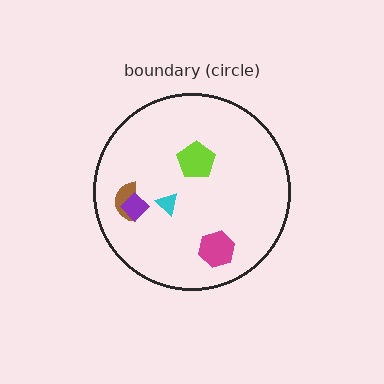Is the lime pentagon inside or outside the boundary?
Inside.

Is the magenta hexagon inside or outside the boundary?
Inside.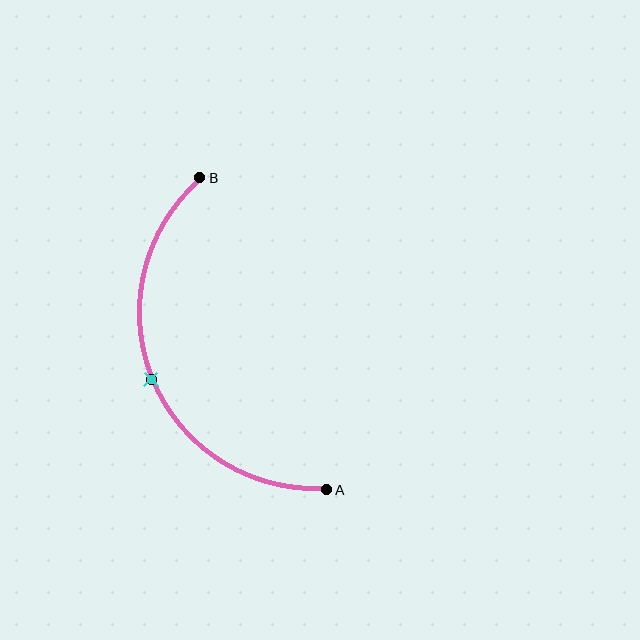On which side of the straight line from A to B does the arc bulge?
The arc bulges to the left of the straight line connecting A and B.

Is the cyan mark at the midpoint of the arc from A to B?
Yes. The cyan mark lies on the arc at equal arc-length from both A and B — it is the arc midpoint.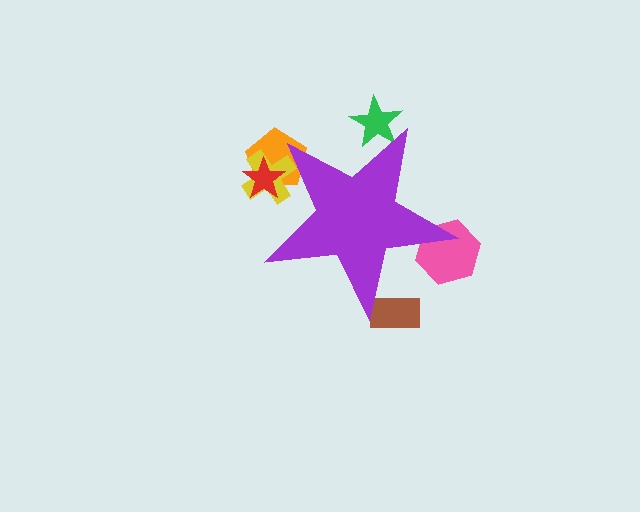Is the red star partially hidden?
Yes, the red star is partially hidden behind the purple star.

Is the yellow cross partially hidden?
Yes, the yellow cross is partially hidden behind the purple star.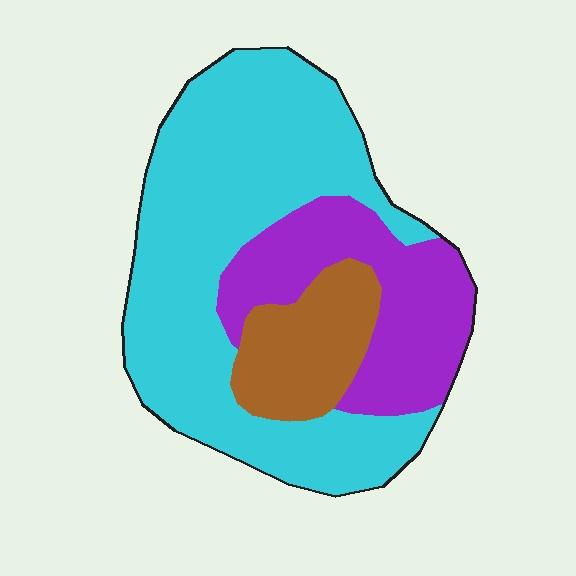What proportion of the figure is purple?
Purple covers 26% of the figure.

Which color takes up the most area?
Cyan, at roughly 60%.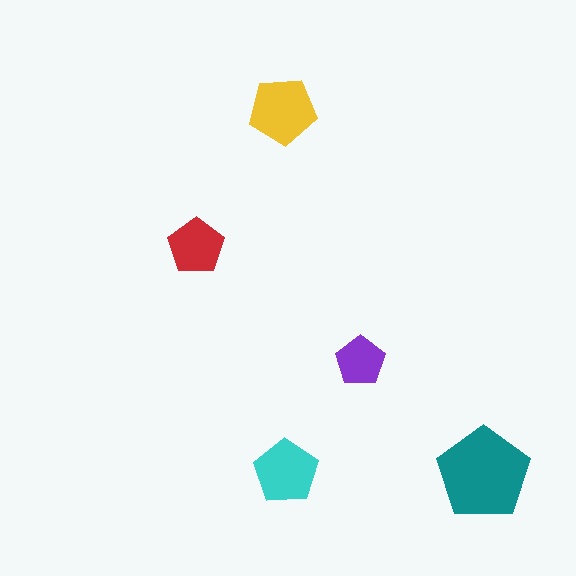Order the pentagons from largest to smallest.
the teal one, the yellow one, the cyan one, the red one, the purple one.